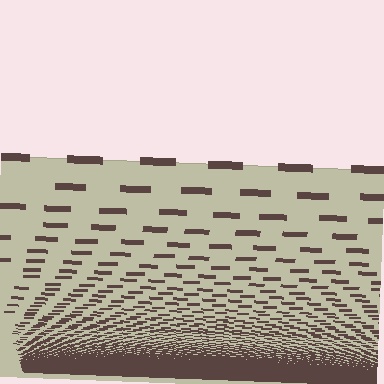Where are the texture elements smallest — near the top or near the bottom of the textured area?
Near the bottom.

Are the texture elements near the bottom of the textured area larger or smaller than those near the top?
Smaller. The gradient is inverted — elements near the bottom are smaller and denser.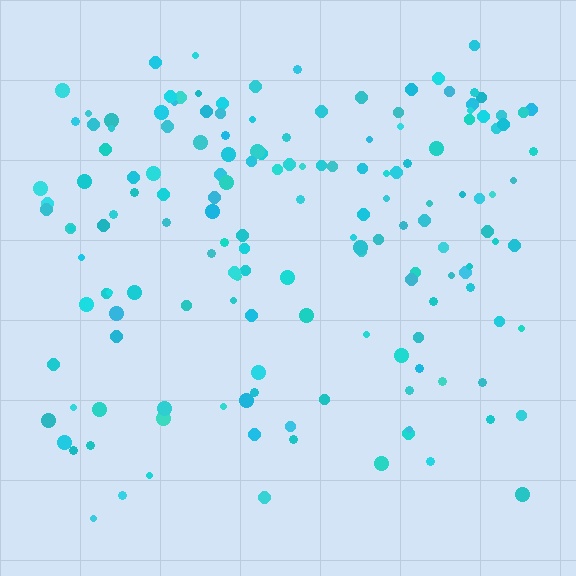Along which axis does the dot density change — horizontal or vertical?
Vertical.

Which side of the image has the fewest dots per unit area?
The bottom.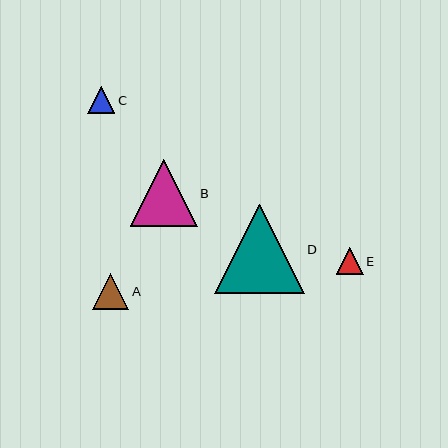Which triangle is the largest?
Triangle D is the largest with a size of approximately 89 pixels.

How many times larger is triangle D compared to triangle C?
Triangle D is approximately 3.3 times the size of triangle C.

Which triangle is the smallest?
Triangle E is the smallest with a size of approximately 27 pixels.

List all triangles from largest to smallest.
From largest to smallest: D, B, A, C, E.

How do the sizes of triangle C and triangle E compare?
Triangle C and triangle E are approximately the same size.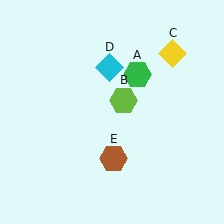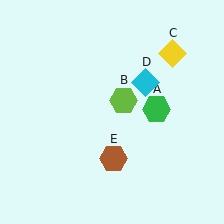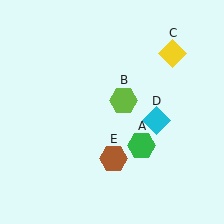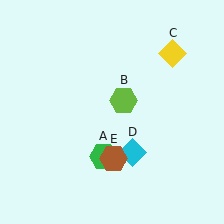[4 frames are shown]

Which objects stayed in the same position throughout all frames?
Lime hexagon (object B) and yellow diamond (object C) and brown hexagon (object E) remained stationary.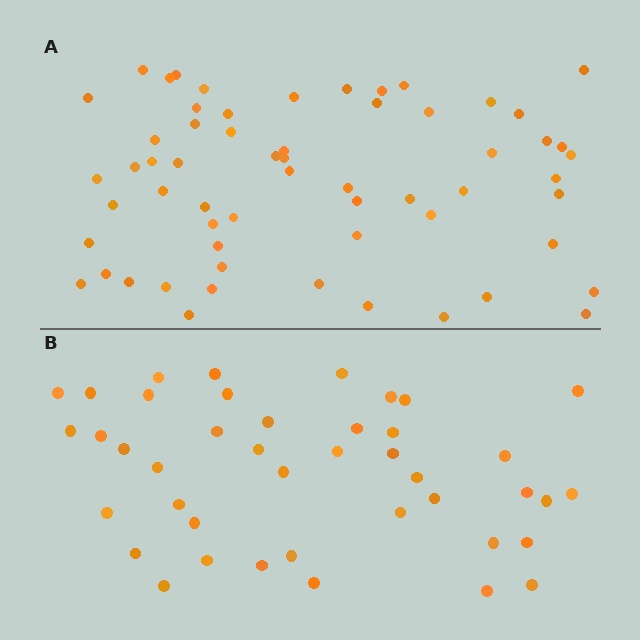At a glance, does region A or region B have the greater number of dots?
Region A (the top region) has more dots.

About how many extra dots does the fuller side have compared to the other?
Region A has approximately 20 more dots than region B.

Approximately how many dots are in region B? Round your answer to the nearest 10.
About 40 dots. (The exact count is 42, which rounds to 40.)